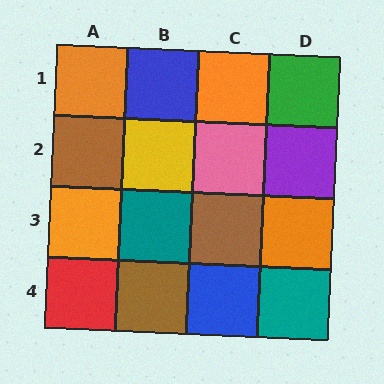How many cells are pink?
1 cell is pink.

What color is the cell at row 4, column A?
Red.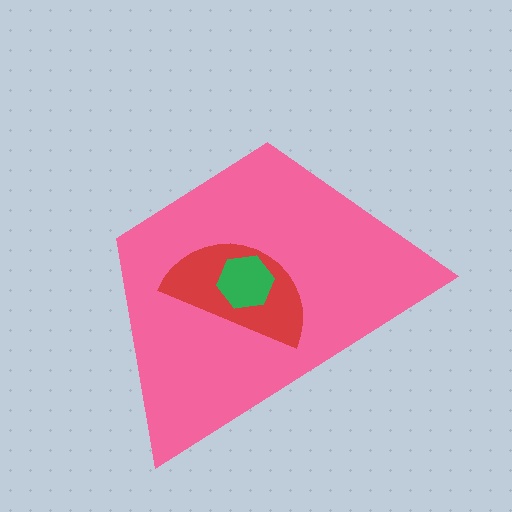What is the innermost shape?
The green hexagon.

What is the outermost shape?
The pink trapezoid.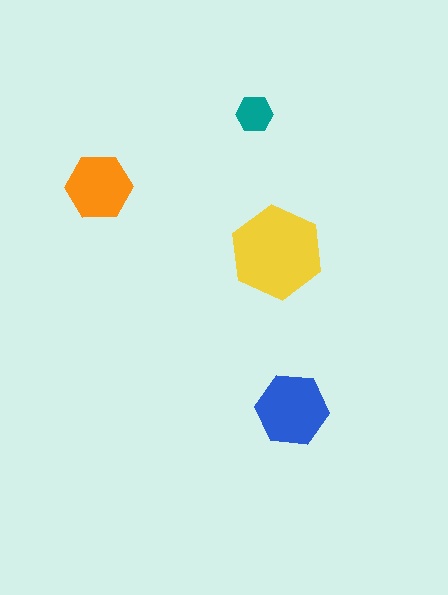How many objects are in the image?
There are 4 objects in the image.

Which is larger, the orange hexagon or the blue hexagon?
The blue one.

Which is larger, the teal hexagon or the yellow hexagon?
The yellow one.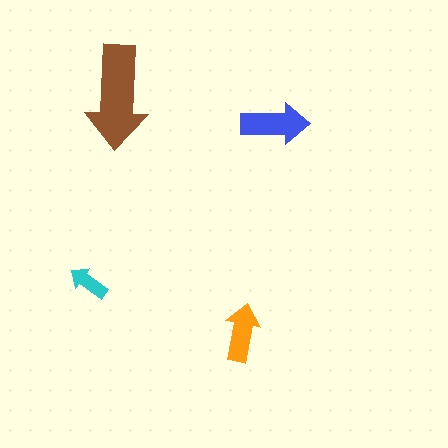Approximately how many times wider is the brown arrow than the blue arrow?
About 1.5 times wider.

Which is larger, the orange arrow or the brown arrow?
The brown one.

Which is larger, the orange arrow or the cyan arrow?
The orange one.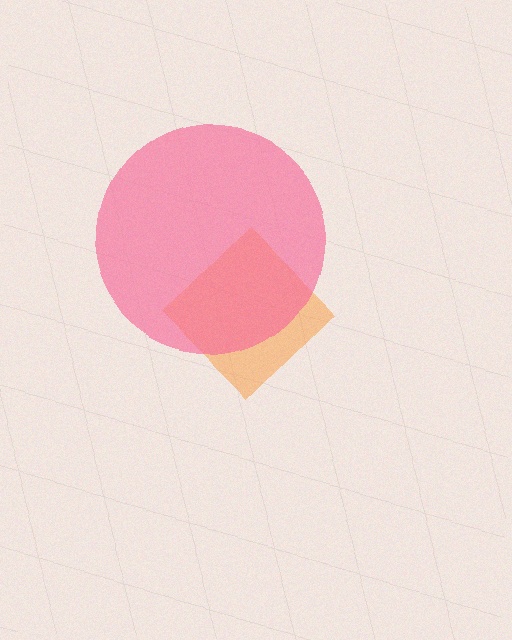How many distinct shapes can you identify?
There are 2 distinct shapes: an orange diamond, a pink circle.